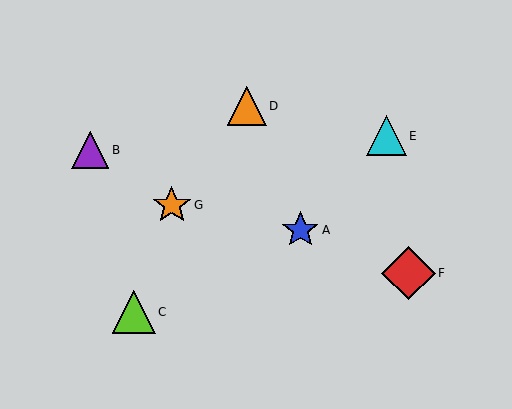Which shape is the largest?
The red diamond (labeled F) is the largest.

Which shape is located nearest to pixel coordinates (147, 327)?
The lime triangle (labeled C) at (134, 312) is nearest to that location.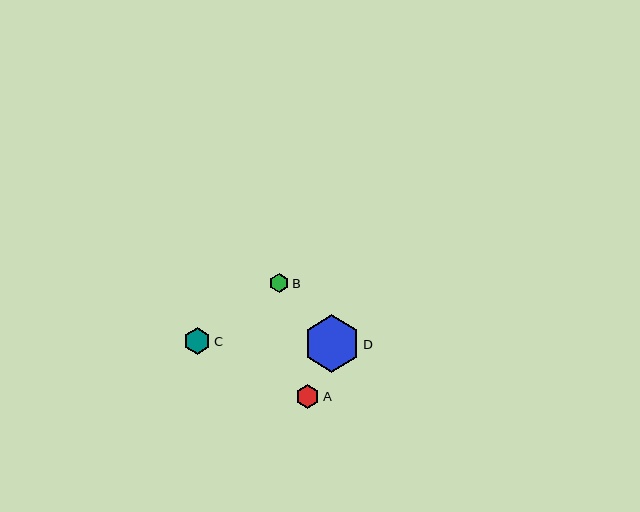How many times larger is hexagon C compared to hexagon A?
Hexagon C is approximately 1.1 times the size of hexagon A.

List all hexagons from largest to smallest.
From largest to smallest: D, C, A, B.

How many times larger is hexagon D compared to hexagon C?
Hexagon D is approximately 2.2 times the size of hexagon C.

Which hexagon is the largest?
Hexagon D is the largest with a size of approximately 57 pixels.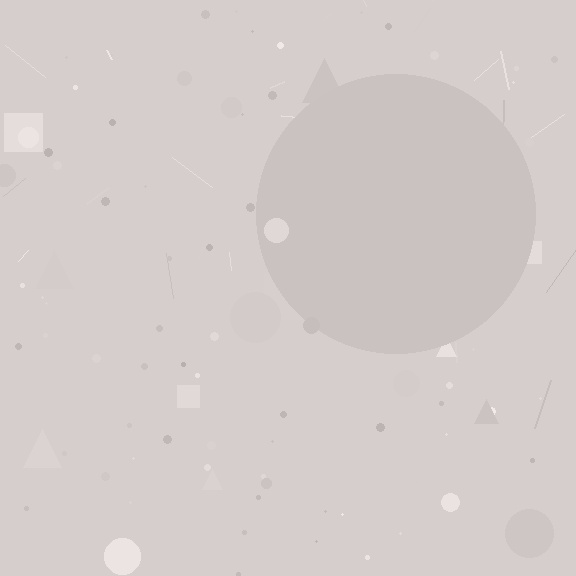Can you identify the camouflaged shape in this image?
The camouflaged shape is a circle.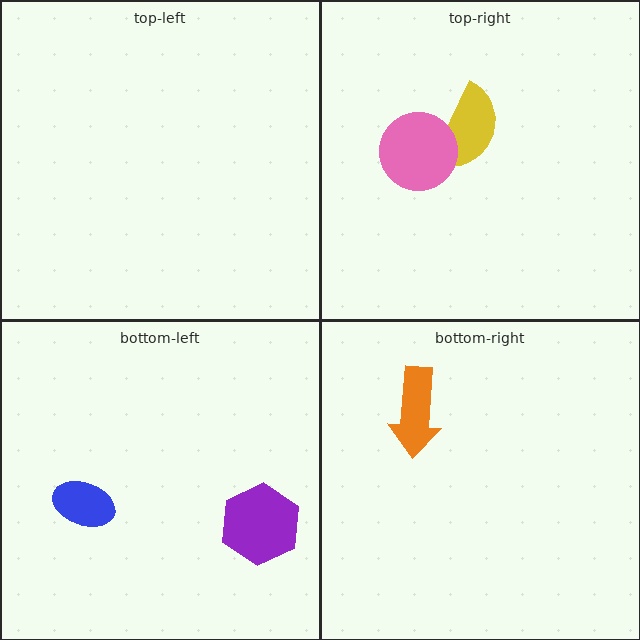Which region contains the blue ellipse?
The bottom-left region.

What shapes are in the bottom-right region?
The orange arrow.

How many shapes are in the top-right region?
2.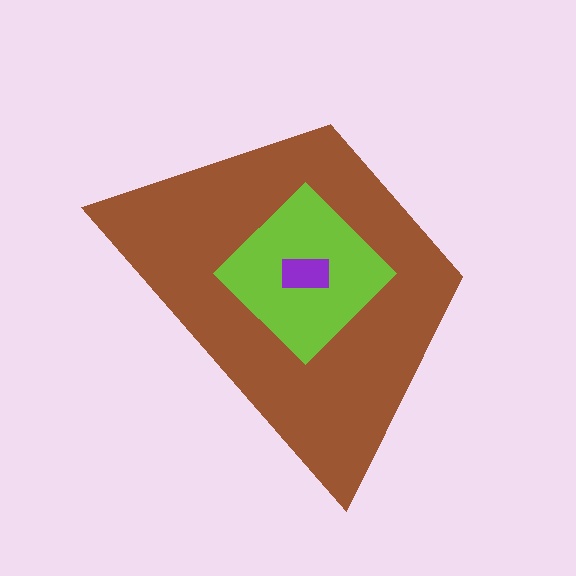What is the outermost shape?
The brown trapezoid.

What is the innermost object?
The purple rectangle.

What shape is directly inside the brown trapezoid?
The lime diamond.